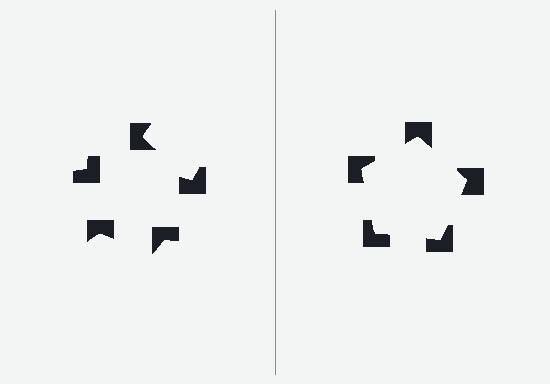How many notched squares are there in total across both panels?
10 — 5 on each side.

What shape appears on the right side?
An illusory pentagon.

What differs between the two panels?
The notched squares are positioned identically on both sides; only the wedge orientations differ. On the right they align to a pentagon; on the left they are misaligned.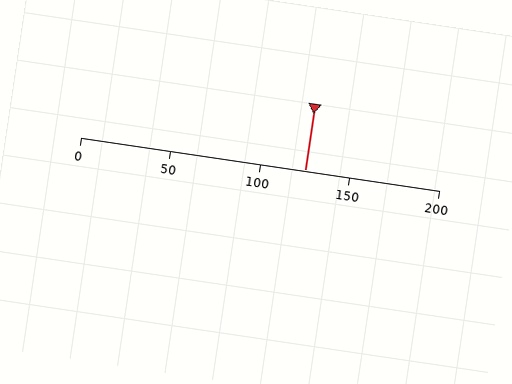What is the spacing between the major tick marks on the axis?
The major ticks are spaced 50 apart.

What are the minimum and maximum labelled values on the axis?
The axis runs from 0 to 200.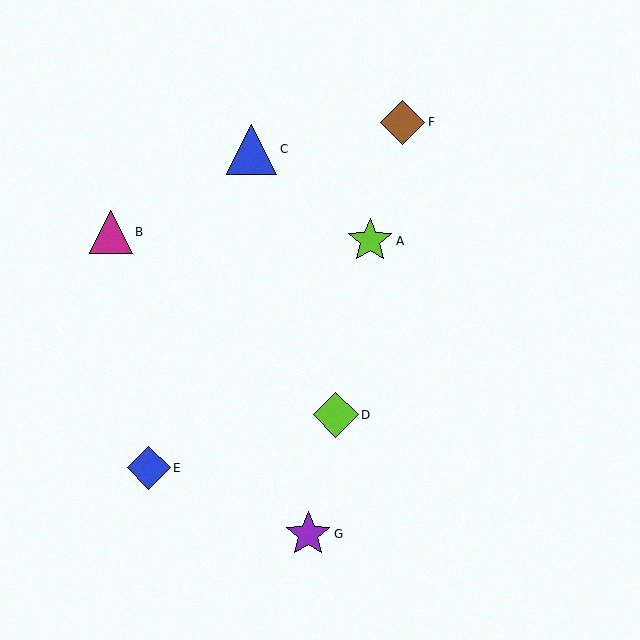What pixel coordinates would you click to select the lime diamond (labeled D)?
Click at (336, 415) to select the lime diamond D.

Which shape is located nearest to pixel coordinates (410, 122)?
The brown diamond (labeled F) at (403, 122) is nearest to that location.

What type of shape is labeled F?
Shape F is a brown diamond.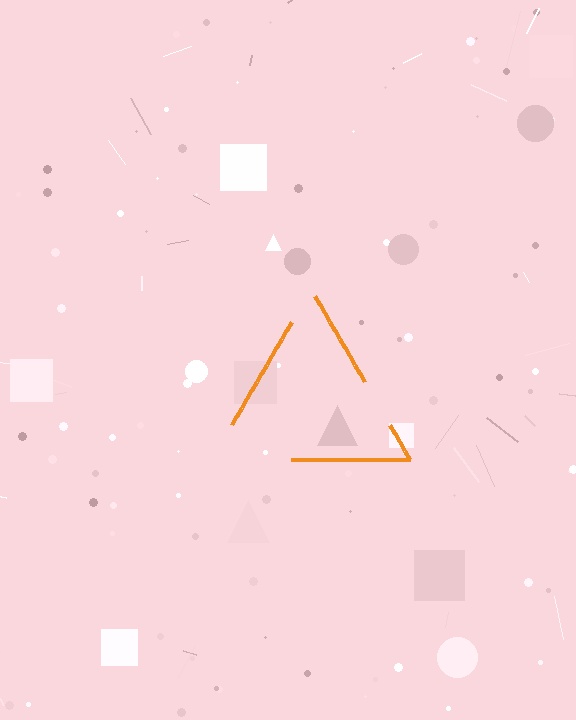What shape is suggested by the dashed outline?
The dashed outline suggests a triangle.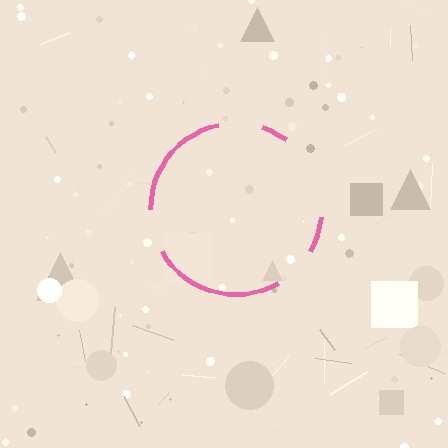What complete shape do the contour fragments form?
The contour fragments form a circle.